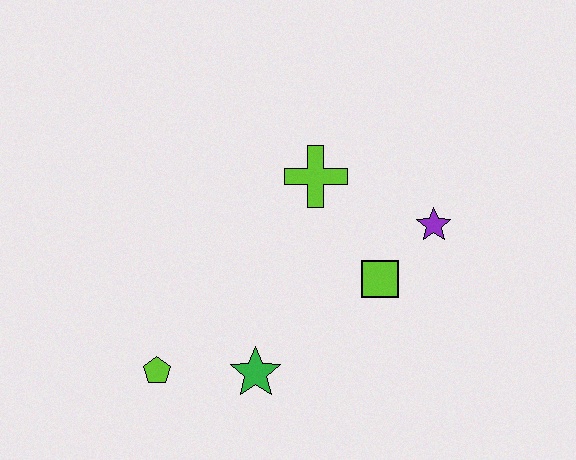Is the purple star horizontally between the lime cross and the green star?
No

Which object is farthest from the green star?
The purple star is farthest from the green star.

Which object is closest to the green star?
The lime pentagon is closest to the green star.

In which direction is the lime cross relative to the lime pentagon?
The lime cross is above the lime pentagon.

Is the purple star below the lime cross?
Yes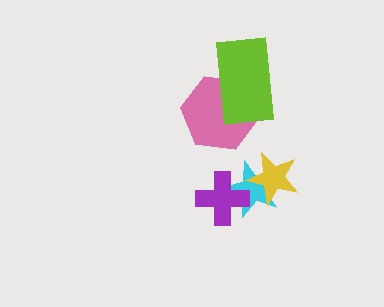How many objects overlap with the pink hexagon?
1 object overlaps with the pink hexagon.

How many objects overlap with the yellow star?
1 object overlaps with the yellow star.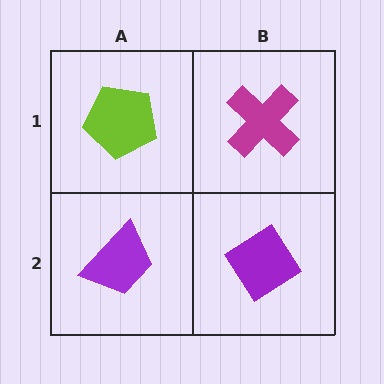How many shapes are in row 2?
2 shapes.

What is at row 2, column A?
A purple trapezoid.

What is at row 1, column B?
A magenta cross.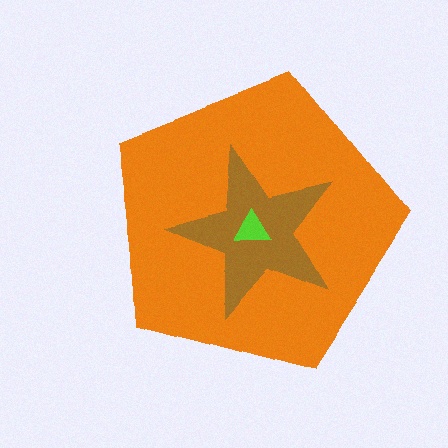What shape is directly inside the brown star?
The lime triangle.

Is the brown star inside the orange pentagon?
Yes.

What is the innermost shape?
The lime triangle.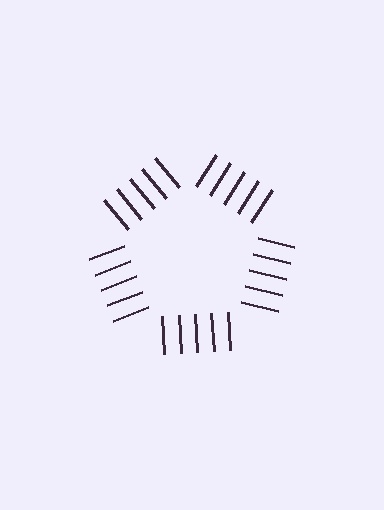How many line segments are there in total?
25 — 5 along each of the 5 edges.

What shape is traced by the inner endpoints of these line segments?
An illusory pentagon — the line segments terminate on its edges but no continuous stroke is drawn.